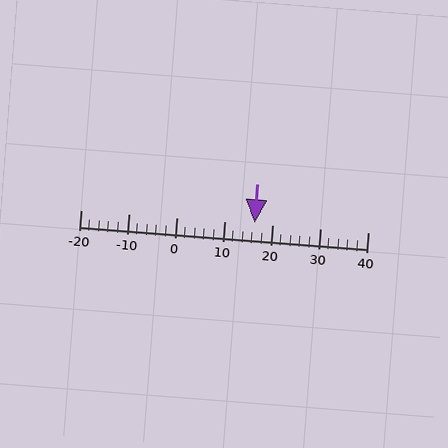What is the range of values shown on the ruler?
The ruler shows values from -20 to 40.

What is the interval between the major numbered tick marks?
The major tick marks are spaced 10 units apart.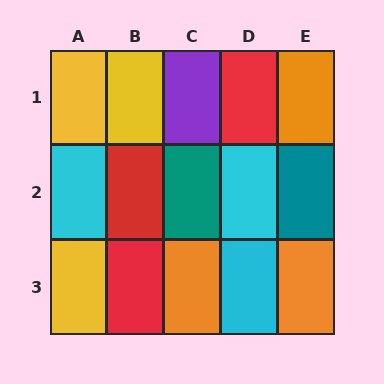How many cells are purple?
1 cell is purple.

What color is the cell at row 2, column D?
Cyan.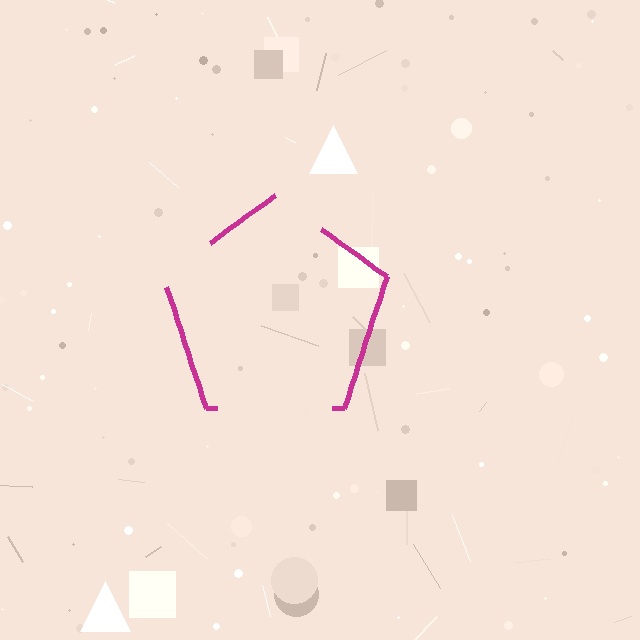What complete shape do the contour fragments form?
The contour fragments form a pentagon.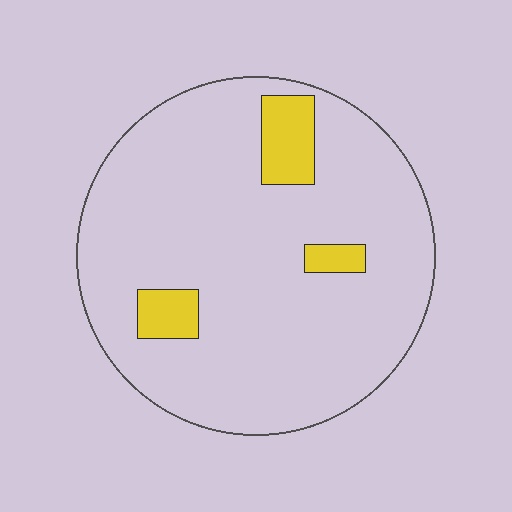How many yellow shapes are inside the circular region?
3.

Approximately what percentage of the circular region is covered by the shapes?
Approximately 10%.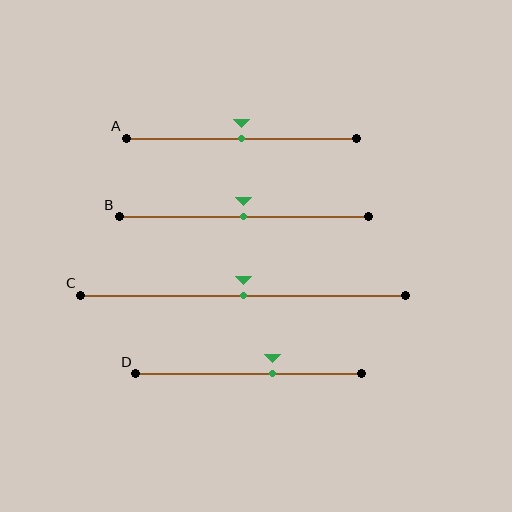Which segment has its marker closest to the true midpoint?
Segment A has its marker closest to the true midpoint.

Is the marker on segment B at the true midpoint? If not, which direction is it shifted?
Yes, the marker on segment B is at the true midpoint.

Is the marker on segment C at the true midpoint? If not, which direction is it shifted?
Yes, the marker on segment C is at the true midpoint.